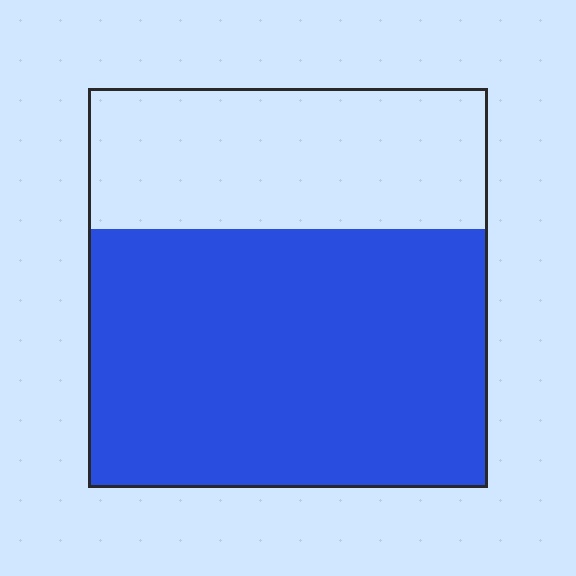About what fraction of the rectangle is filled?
About two thirds (2/3).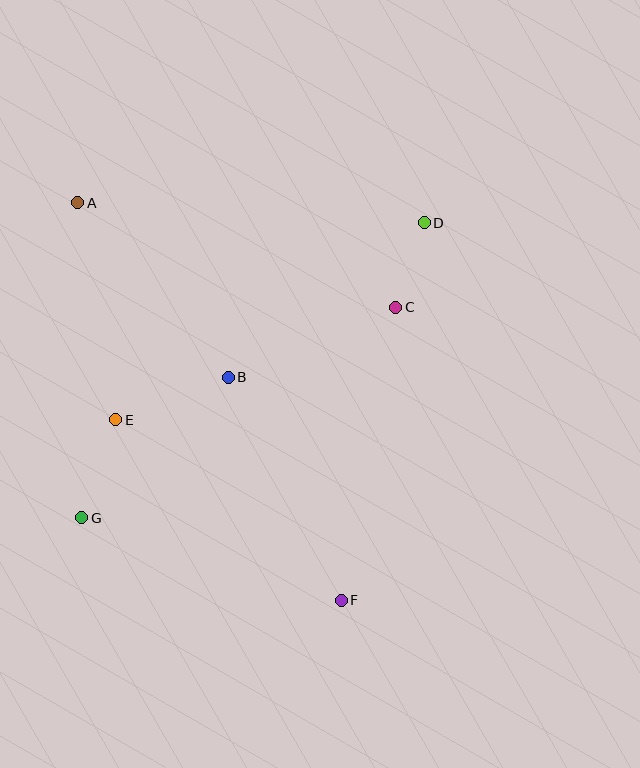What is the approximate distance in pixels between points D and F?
The distance between D and F is approximately 387 pixels.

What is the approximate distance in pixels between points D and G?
The distance between D and G is approximately 452 pixels.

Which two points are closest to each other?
Points C and D are closest to each other.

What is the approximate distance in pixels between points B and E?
The distance between B and E is approximately 120 pixels.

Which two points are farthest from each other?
Points A and F are farthest from each other.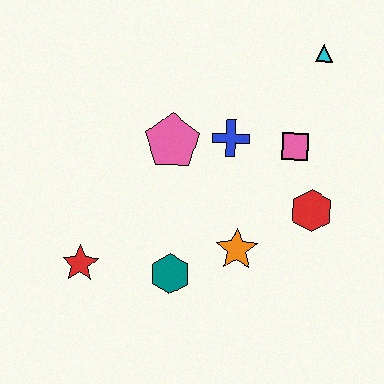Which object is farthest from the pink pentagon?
The cyan triangle is farthest from the pink pentagon.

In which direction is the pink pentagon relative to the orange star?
The pink pentagon is above the orange star.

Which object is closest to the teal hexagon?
The orange star is closest to the teal hexagon.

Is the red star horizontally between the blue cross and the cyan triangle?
No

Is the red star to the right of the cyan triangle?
No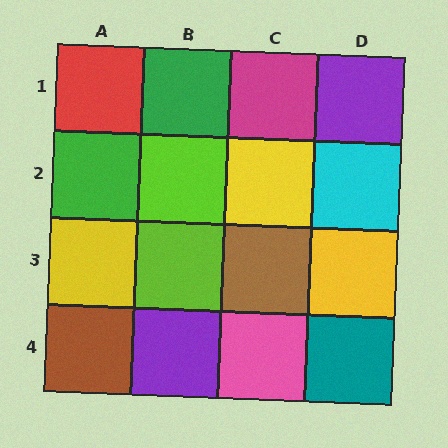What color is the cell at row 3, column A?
Yellow.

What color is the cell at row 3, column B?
Lime.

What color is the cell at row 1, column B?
Green.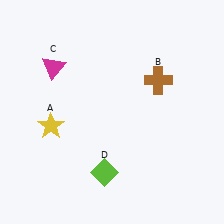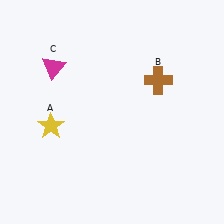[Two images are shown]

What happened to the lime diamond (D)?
The lime diamond (D) was removed in Image 2. It was in the bottom-left area of Image 1.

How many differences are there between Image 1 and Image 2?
There is 1 difference between the two images.